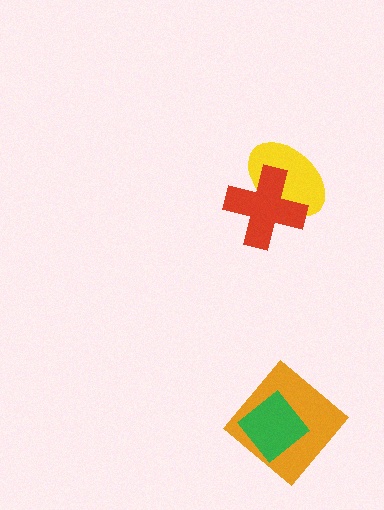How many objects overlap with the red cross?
1 object overlaps with the red cross.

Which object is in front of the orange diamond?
The green diamond is in front of the orange diamond.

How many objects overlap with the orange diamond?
1 object overlaps with the orange diamond.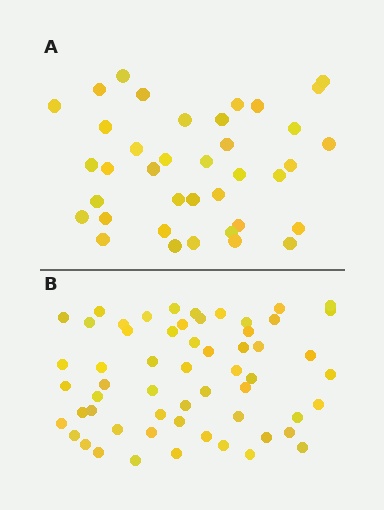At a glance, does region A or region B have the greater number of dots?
Region B (the bottom region) has more dots.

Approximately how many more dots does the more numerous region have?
Region B has approximately 20 more dots than region A.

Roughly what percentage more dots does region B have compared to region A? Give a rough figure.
About 55% more.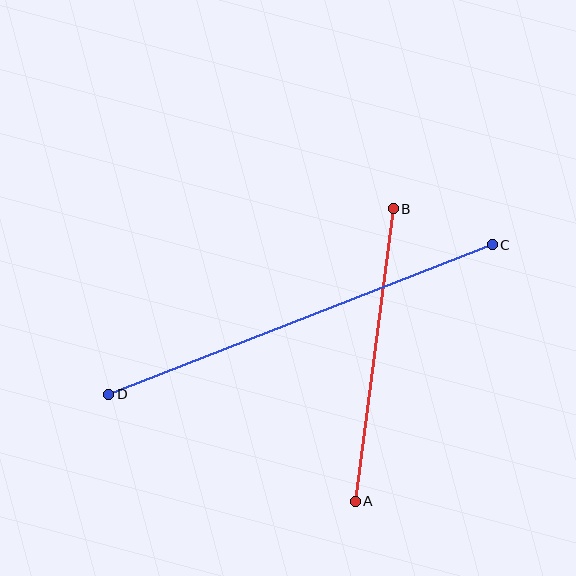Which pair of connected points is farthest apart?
Points C and D are farthest apart.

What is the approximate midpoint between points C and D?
The midpoint is at approximately (301, 320) pixels.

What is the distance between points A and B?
The distance is approximately 295 pixels.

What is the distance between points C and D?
The distance is approximately 411 pixels.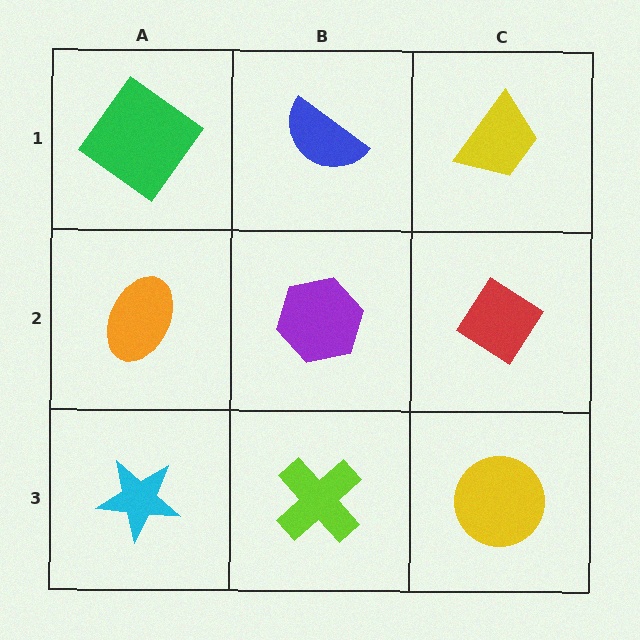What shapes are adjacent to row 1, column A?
An orange ellipse (row 2, column A), a blue semicircle (row 1, column B).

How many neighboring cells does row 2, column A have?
3.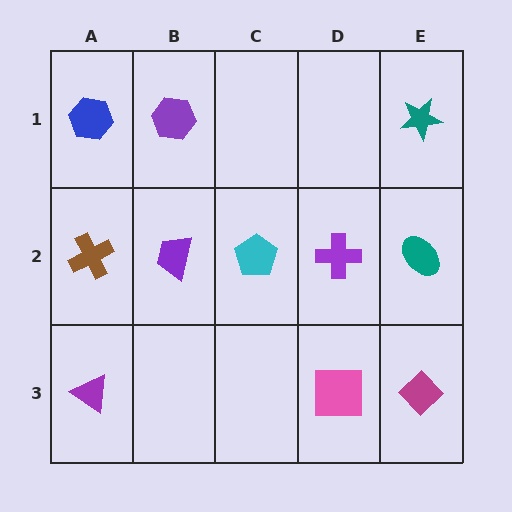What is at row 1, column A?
A blue hexagon.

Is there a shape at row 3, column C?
No, that cell is empty.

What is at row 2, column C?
A cyan pentagon.